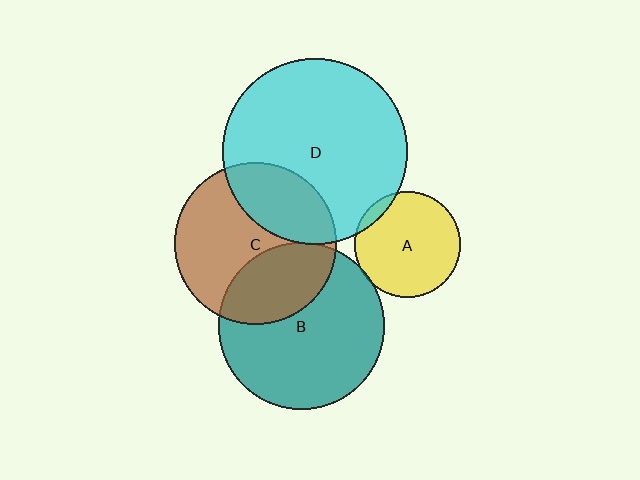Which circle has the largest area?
Circle D (cyan).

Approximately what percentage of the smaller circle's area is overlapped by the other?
Approximately 30%.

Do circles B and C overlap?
Yes.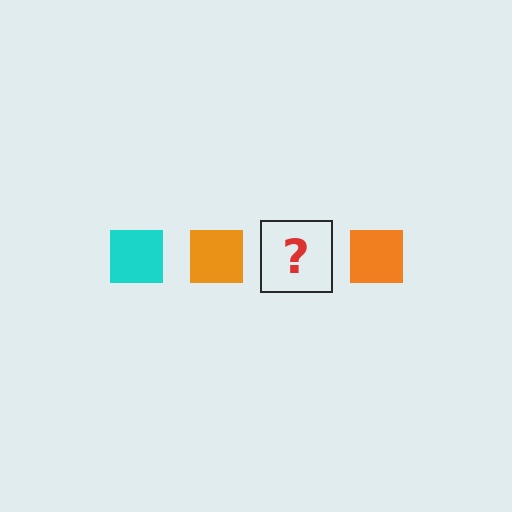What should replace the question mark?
The question mark should be replaced with a cyan square.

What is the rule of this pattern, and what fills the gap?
The rule is that the pattern cycles through cyan, orange squares. The gap should be filled with a cyan square.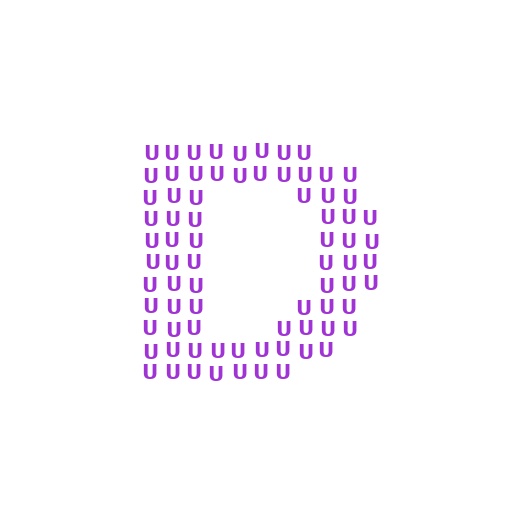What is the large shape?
The large shape is the letter D.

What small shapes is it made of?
It is made of small letter U's.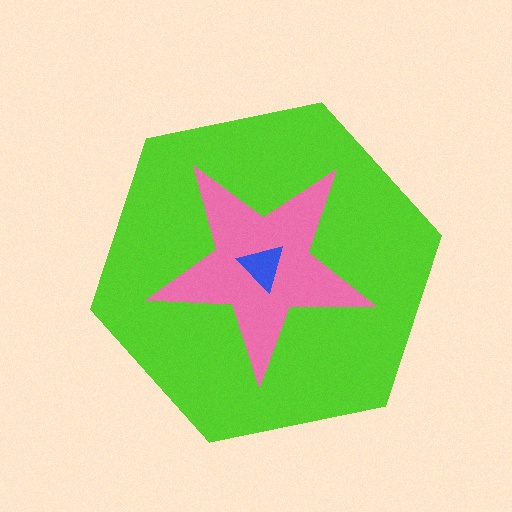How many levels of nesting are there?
3.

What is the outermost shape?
The lime hexagon.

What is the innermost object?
The blue triangle.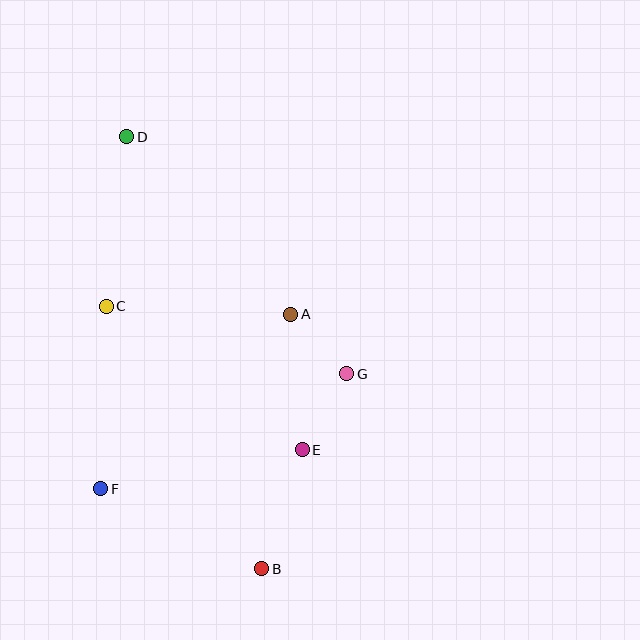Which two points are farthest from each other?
Points B and D are farthest from each other.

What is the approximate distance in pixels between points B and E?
The distance between B and E is approximately 125 pixels.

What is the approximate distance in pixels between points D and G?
The distance between D and G is approximately 323 pixels.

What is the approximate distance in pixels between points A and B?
The distance between A and B is approximately 256 pixels.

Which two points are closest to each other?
Points A and G are closest to each other.